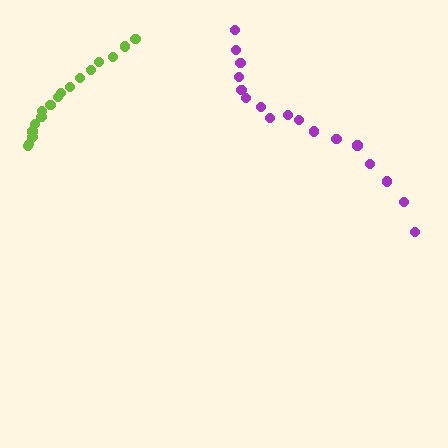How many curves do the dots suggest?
There are 2 distinct paths.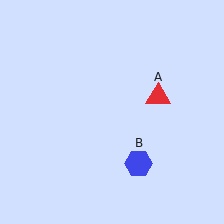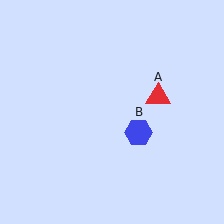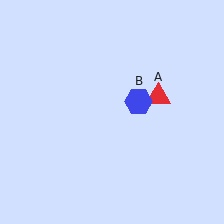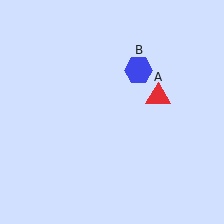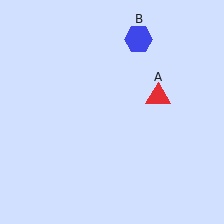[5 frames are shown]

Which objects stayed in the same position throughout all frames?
Red triangle (object A) remained stationary.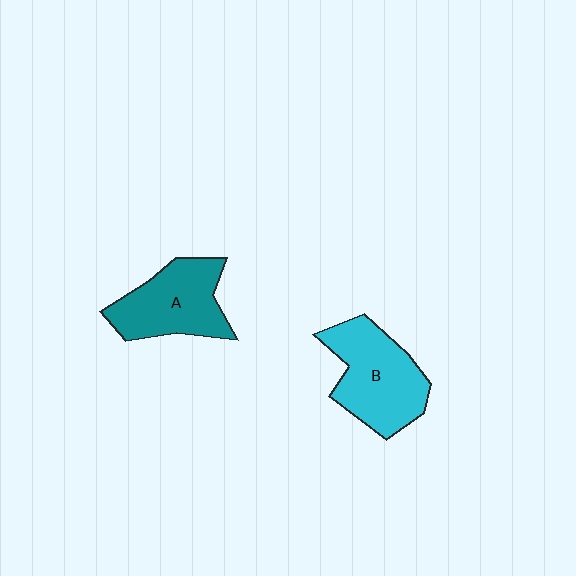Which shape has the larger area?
Shape B (cyan).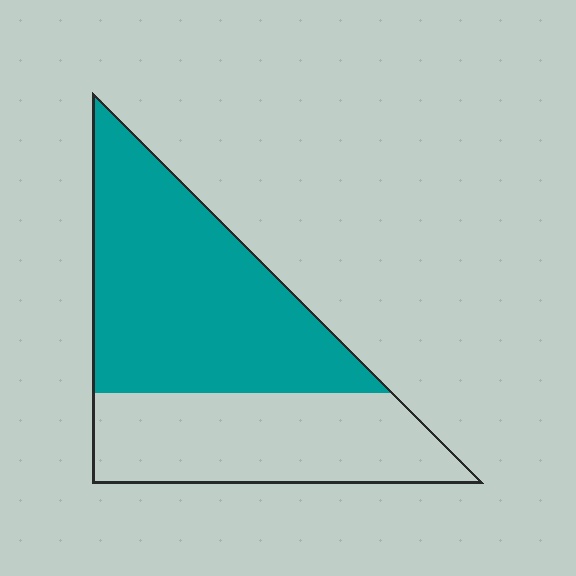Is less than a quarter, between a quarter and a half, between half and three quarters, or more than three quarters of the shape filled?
Between half and three quarters.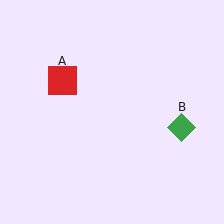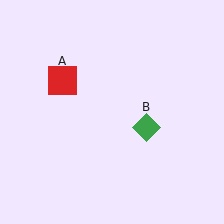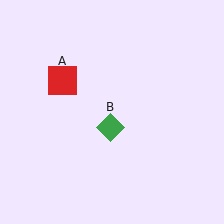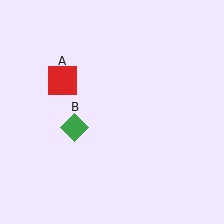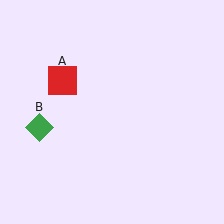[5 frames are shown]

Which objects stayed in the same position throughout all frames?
Red square (object A) remained stationary.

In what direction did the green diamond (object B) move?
The green diamond (object B) moved left.